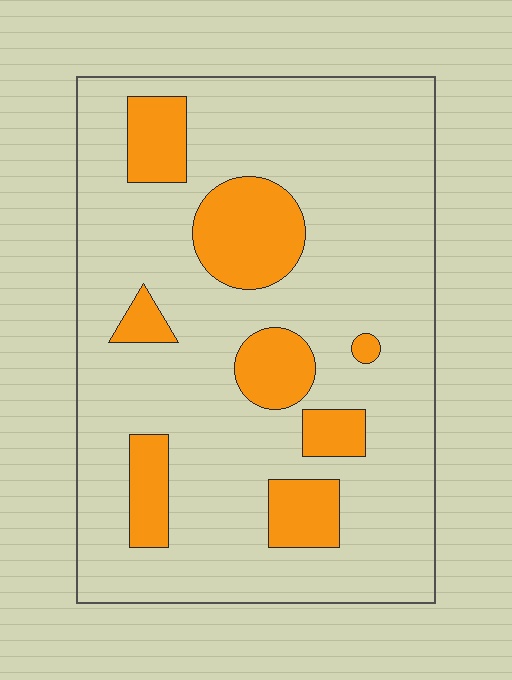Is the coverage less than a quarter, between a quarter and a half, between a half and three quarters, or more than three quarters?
Less than a quarter.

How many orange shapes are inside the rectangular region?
8.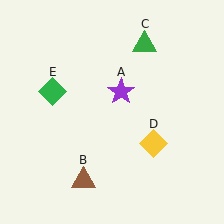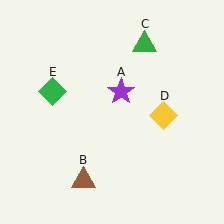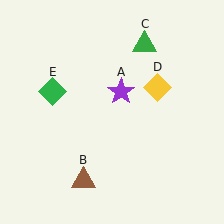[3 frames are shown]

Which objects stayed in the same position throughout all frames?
Purple star (object A) and brown triangle (object B) and green triangle (object C) and green diamond (object E) remained stationary.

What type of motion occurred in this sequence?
The yellow diamond (object D) rotated counterclockwise around the center of the scene.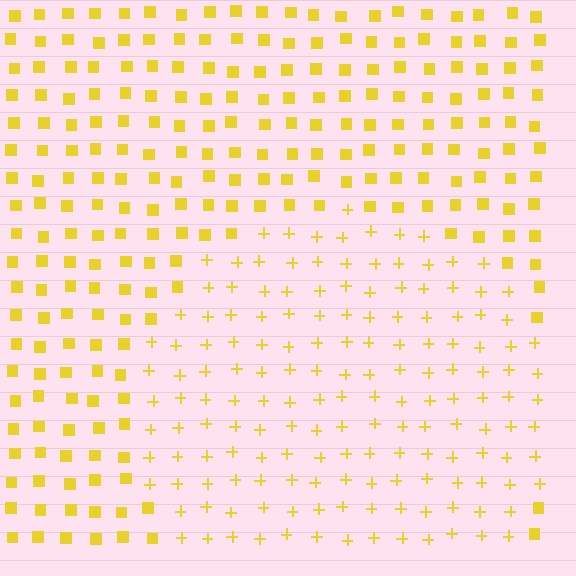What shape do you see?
I see a circle.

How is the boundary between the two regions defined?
The boundary is defined by a change in element shape: plus signs inside vs. squares outside. All elements share the same color and spacing.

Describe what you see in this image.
The image is filled with small yellow elements arranged in a uniform grid. A circle-shaped region contains plus signs, while the surrounding area contains squares. The boundary is defined purely by the change in element shape.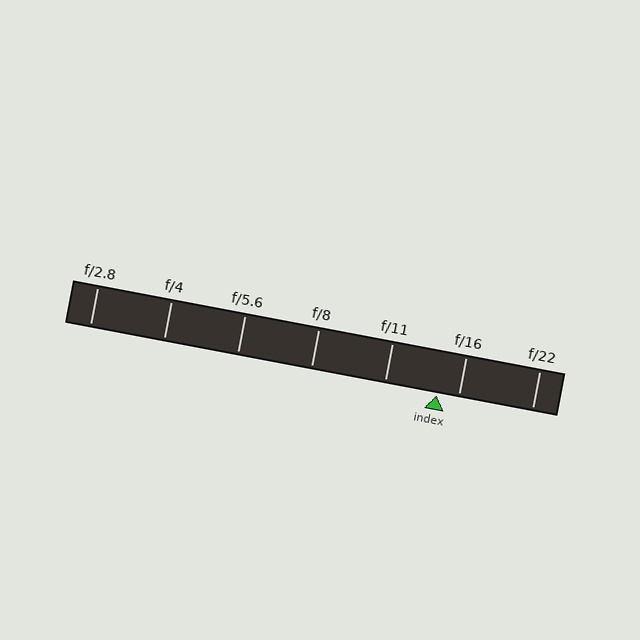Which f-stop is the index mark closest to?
The index mark is closest to f/16.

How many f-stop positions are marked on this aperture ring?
There are 7 f-stop positions marked.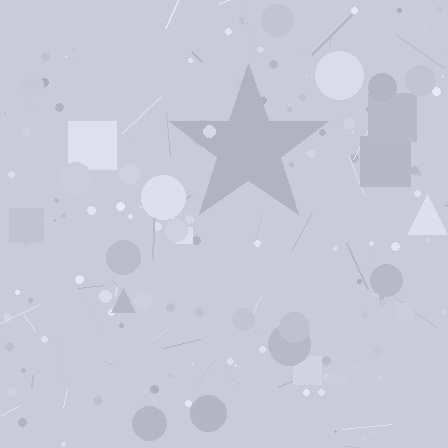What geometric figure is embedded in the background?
A star is embedded in the background.